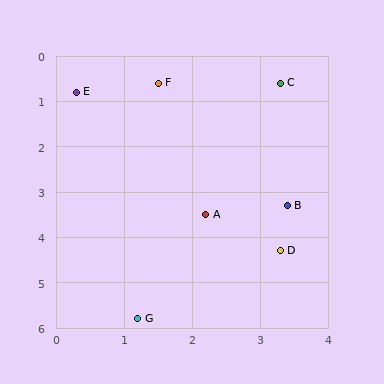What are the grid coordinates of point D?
Point D is at approximately (3.3, 4.3).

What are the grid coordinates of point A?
Point A is at approximately (2.2, 3.5).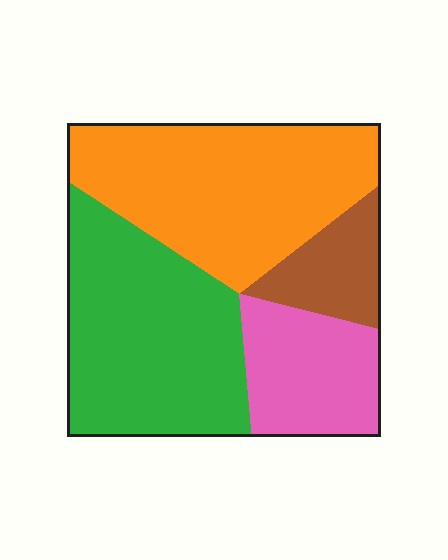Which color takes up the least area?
Brown, at roughly 10%.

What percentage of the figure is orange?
Orange covers 37% of the figure.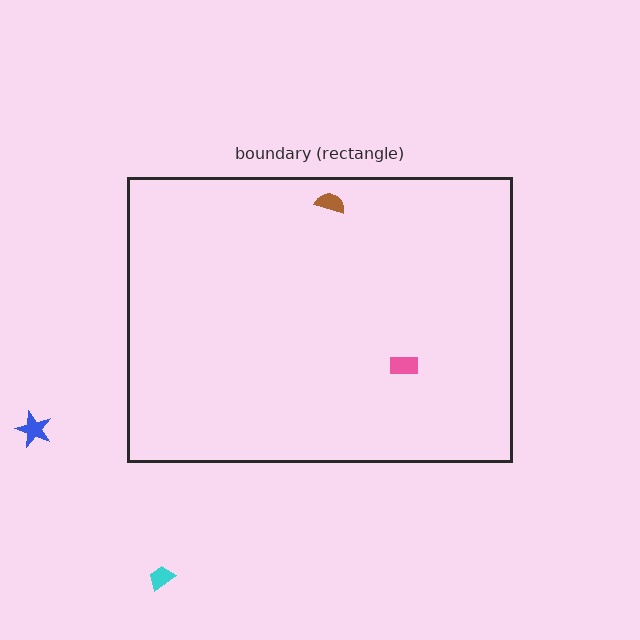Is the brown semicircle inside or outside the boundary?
Inside.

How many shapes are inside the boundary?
2 inside, 2 outside.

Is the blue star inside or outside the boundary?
Outside.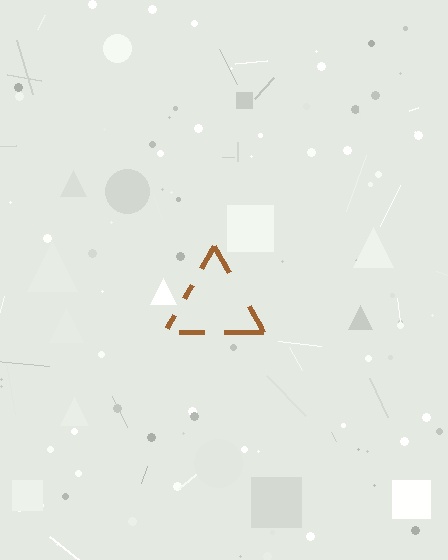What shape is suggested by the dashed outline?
The dashed outline suggests a triangle.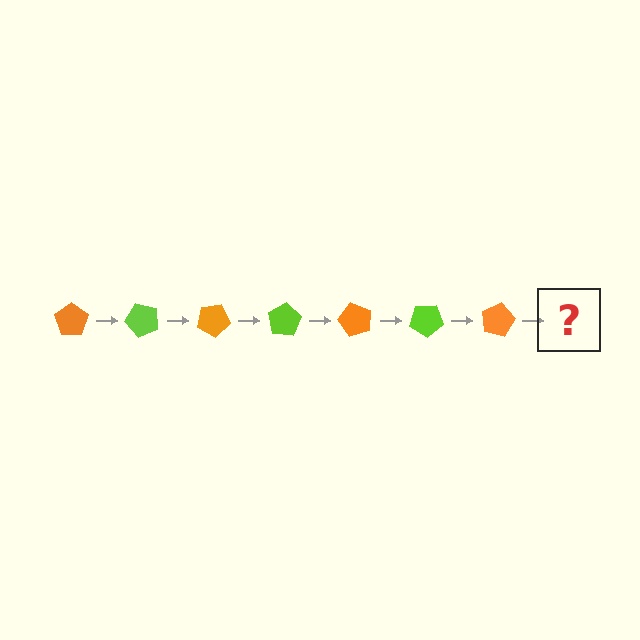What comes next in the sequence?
The next element should be a lime pentagon, rotated 350 degrees from the start.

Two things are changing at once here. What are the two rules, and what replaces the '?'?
The two rules are that it rotates 50 degrees each step and the color cycles through orange and lime. The '?' should be a lime pentagon, rotated 350 degrees from the start.